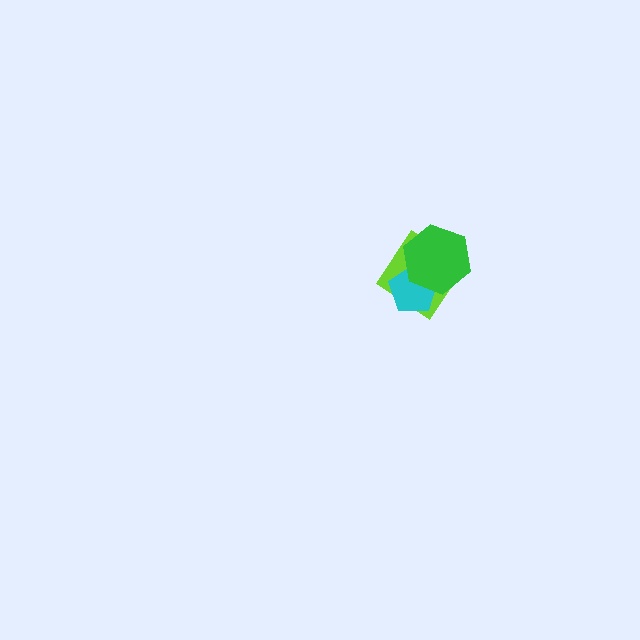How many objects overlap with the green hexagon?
2 objects overlap with the green hexagon.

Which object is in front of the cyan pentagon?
The green hexagon is in front of the cyan pentagon.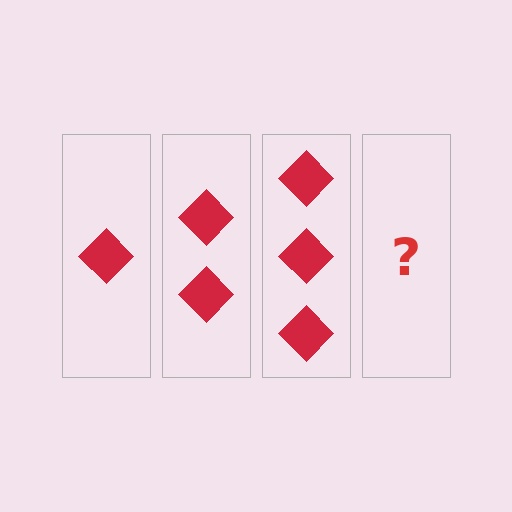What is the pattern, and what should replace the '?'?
The pattern is that each step adds one more diamond. The '?' should be 4 diamonds.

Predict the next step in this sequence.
The next step is 4 diamonds.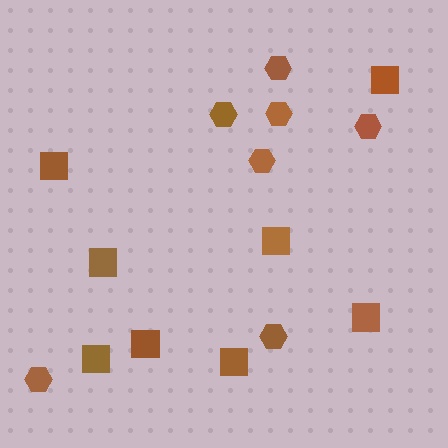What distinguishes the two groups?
There are 2 groups: one group of hexagons (7) and one group of squares (8).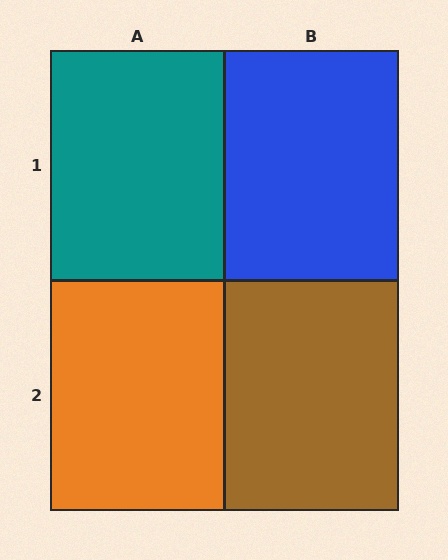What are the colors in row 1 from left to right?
Teal, blue.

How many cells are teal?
1 cell is teal.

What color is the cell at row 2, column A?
Orange.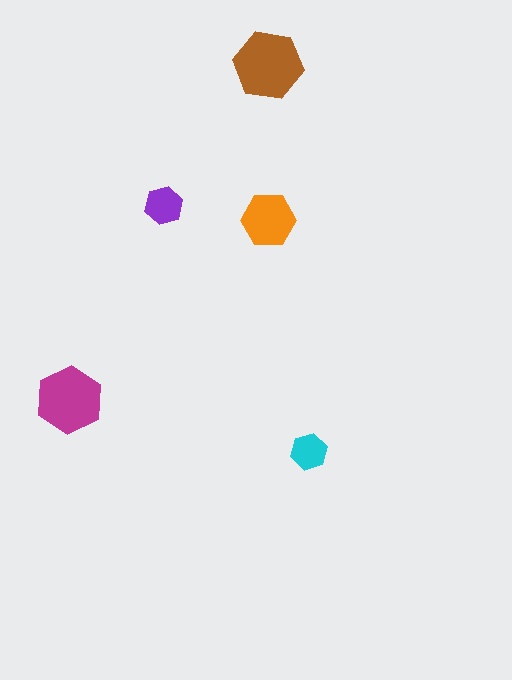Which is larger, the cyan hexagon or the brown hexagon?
The brown one.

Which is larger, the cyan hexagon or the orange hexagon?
The orange one.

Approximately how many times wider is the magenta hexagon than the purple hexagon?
About 1.5 times wider.